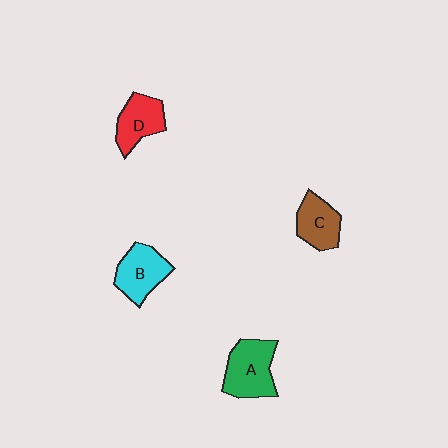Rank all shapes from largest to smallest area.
From largest to smallest: A (green), B (cyan), D (red), C (brown).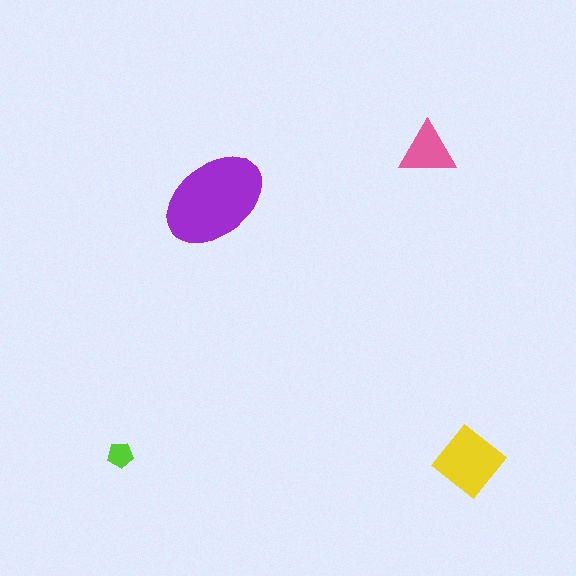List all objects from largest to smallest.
The purple ellipse, the yellow diamond, the pink triangle, the lime pentagon.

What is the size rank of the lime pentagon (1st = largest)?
4th.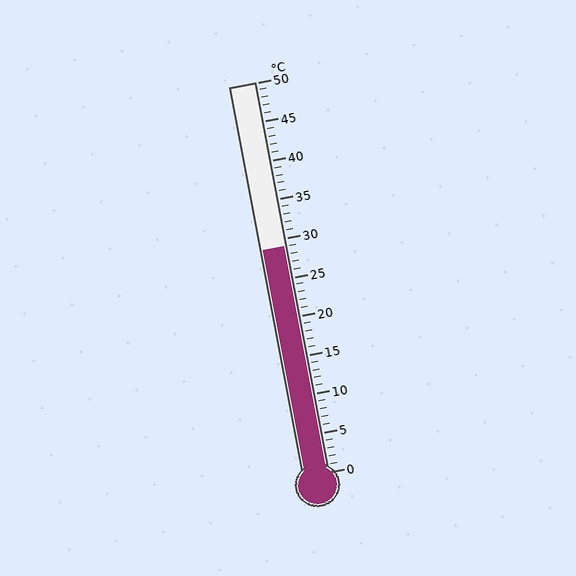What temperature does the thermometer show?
The thermometer shows approximately 29°C.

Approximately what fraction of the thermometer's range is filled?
The thermometer is filled to approximately 60% of its range.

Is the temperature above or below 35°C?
The temperature is below 35°C.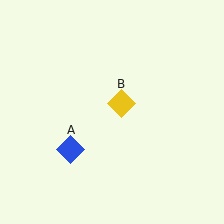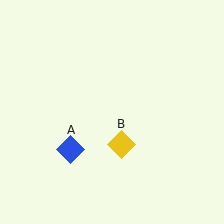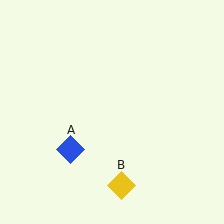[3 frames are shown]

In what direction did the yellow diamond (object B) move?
The yellow diamond (object B) moved down.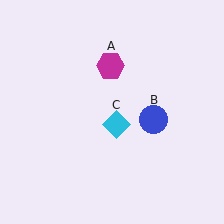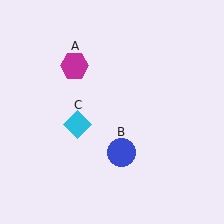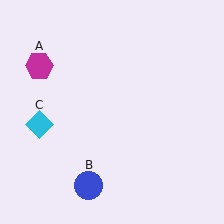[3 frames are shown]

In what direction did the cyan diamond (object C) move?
The cyan diamond (object C) moved left.